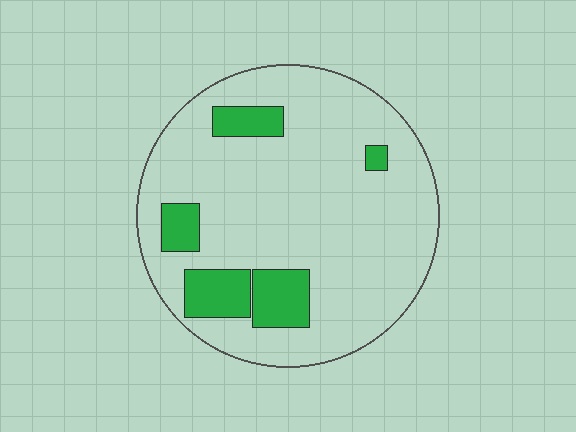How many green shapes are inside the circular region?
5.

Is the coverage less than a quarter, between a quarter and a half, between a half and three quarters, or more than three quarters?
Less than a quarter.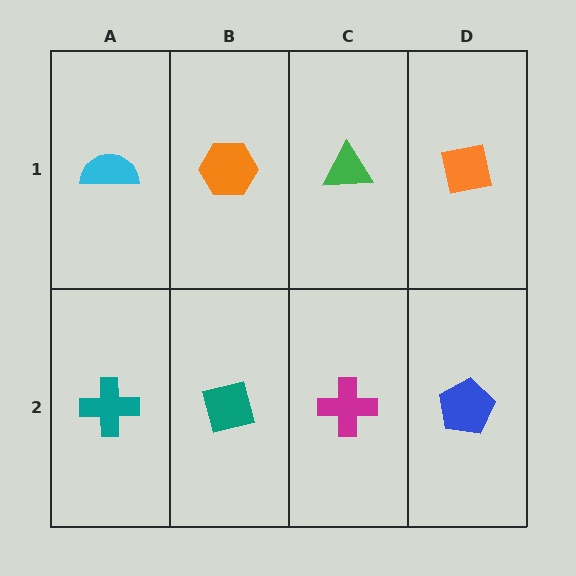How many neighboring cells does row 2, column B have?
3.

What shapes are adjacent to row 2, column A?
A cyan semicircle (row 1, column A), a teal square (row 2, column B).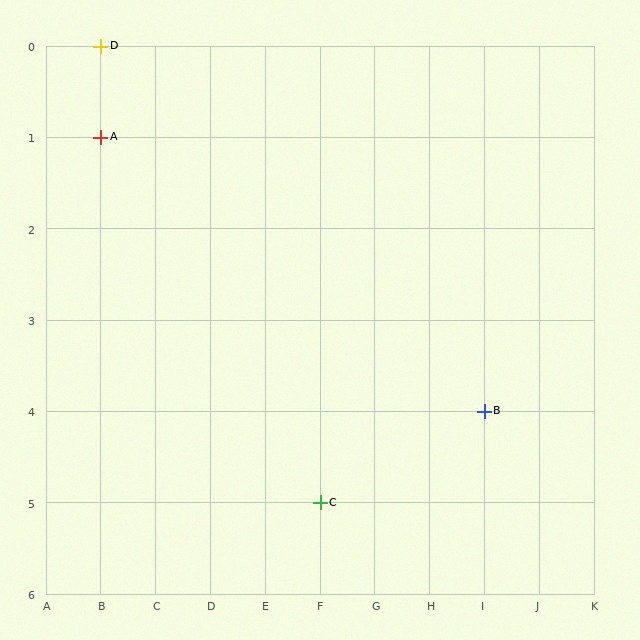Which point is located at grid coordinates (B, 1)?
Point A is at (B, 1).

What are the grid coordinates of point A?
Point A is at grid coordinates (B, 1).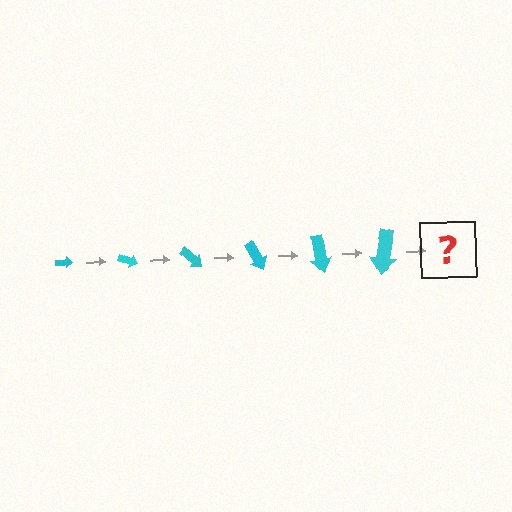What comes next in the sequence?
The next element should be an arrow, larger than the previous one and rotated 120 degrees from the start.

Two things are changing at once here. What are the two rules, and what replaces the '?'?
The two rules are that the arrow grows larger each step and it rotates 20 degrees each step. The '?' should be an arrow, larger than the previous one and rotated 120 degrees from the start.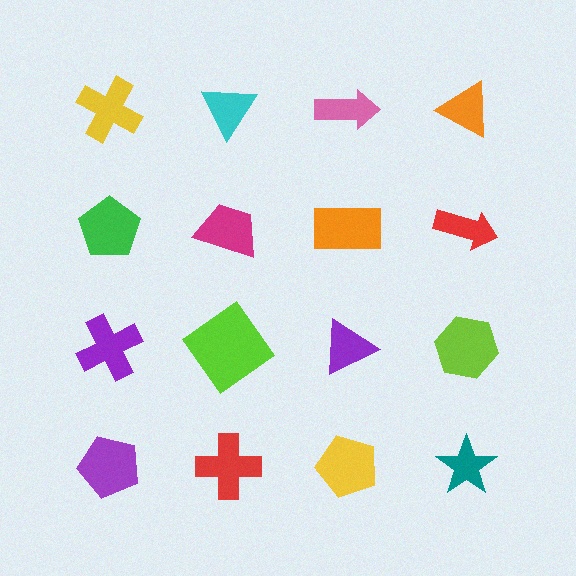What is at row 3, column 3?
A purple triangle.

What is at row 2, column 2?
A magenta trapezoid.